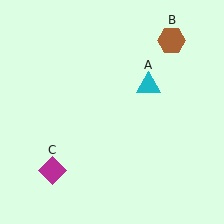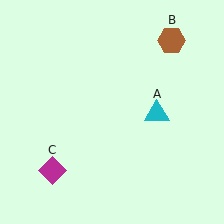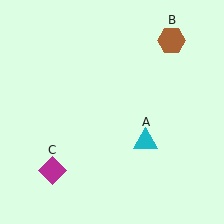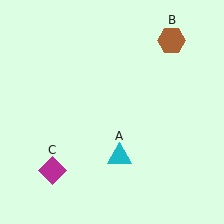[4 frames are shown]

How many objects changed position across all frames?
1 object changed position: cyan triangle (object A).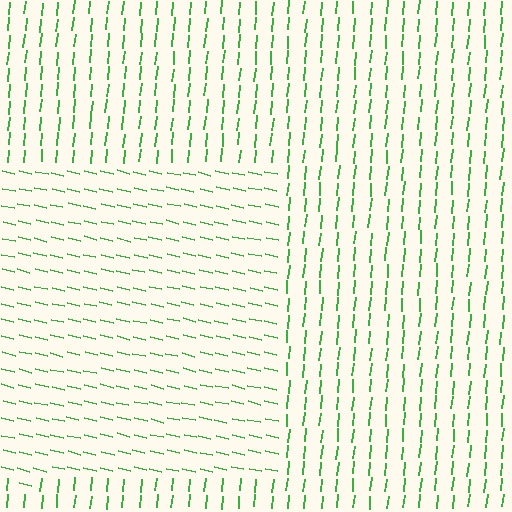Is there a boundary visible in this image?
Yes, there is a texture boundary formed by a change in line orientation.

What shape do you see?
I see a rectangle.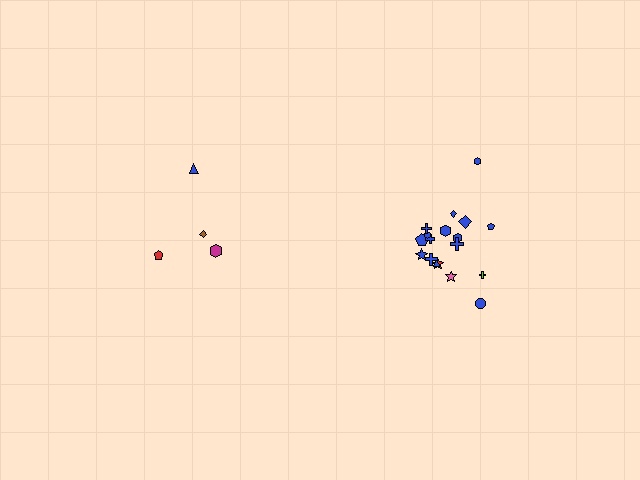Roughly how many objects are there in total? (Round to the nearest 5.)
Roughly 20 objects in total.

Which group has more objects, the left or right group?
The right group.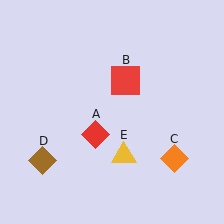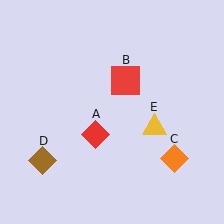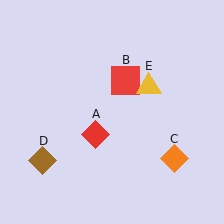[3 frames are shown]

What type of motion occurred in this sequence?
The yellow triangle (object E) rotated counterclockwise around the center of the scene.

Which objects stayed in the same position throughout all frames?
Red diamond (object A) and red square (object B) and orange diamond (object C) and brown diamond (object D) remained stationary.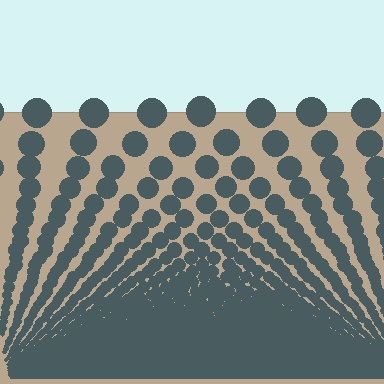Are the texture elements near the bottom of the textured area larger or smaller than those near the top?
Smaller. The gradient is inverted — elements near the bottom are smaller and denser.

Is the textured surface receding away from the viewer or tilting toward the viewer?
The surface appears to tilt toward the viewer. Texture elements get larger and sparser toward the top.